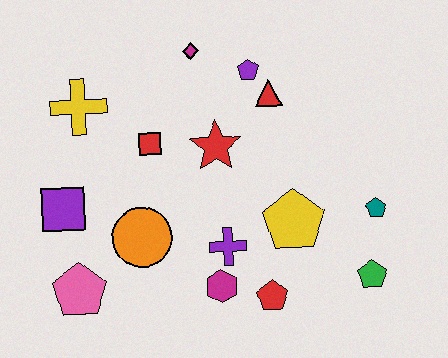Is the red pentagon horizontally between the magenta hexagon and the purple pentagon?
No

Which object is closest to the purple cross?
The magenta hexagon is closest to the purple cross.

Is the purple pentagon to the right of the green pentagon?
No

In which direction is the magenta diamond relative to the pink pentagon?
The magenta diamond is above the pink pentagon.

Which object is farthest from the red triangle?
The pink pentagon is farthest from the red triangle.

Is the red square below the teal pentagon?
No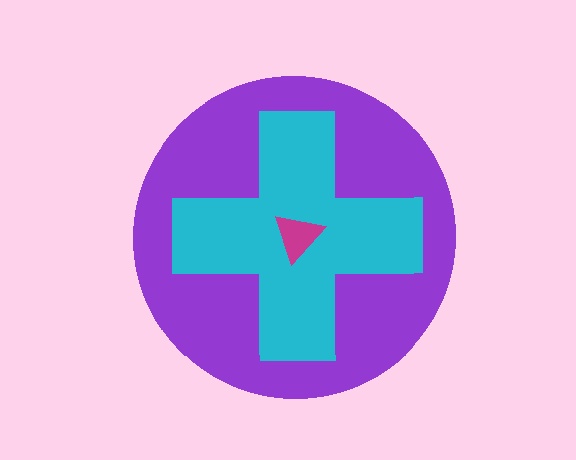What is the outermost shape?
The purple circle.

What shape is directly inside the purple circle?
The cyan cross.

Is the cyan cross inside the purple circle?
Yes.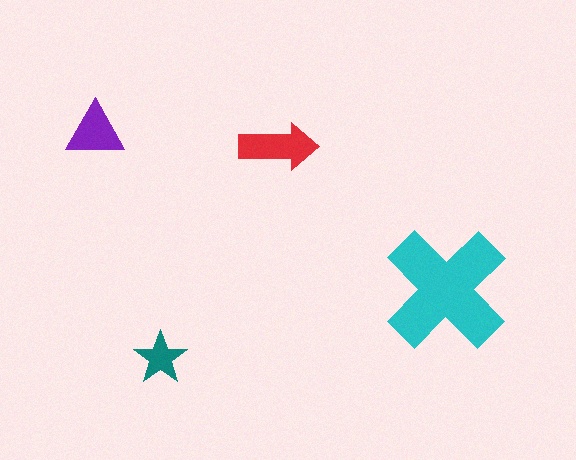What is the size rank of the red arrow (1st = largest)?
2nd.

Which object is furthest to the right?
The cyan cross is rightmost.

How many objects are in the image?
There are 4 objects in the image.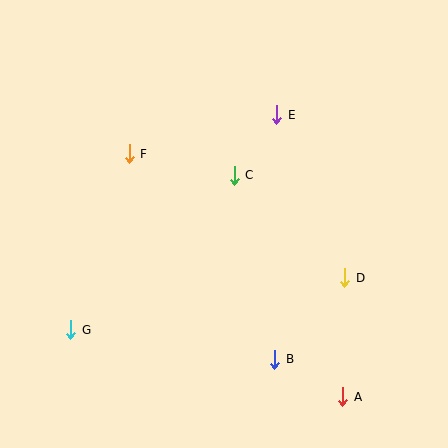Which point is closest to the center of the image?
Point C at (234, 175) is closest to the center.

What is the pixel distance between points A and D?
The distance between A and D is 119 pixels.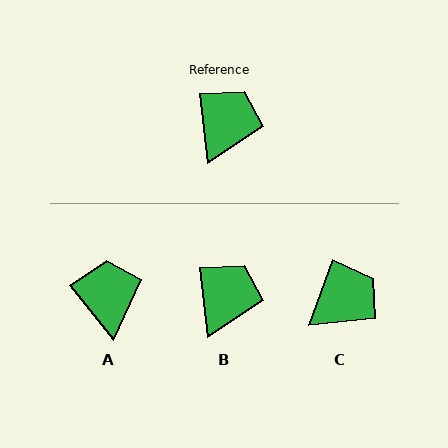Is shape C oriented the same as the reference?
No, it is off by about 27 degrees.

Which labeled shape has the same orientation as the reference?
B.